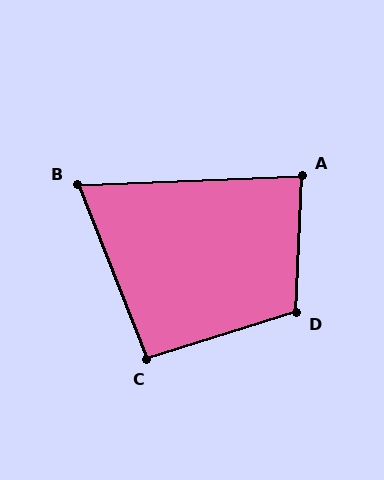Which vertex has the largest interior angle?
D, at approximately 109 degrees.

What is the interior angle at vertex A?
Approximately 86 degrees (approximately right).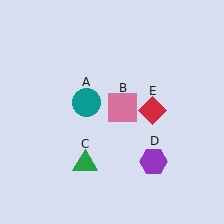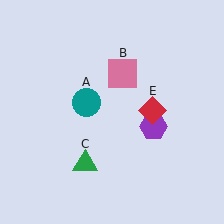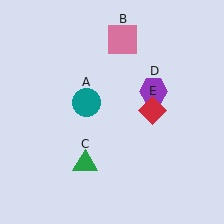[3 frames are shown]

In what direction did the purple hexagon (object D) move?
The purple hexagon (object D) moved up.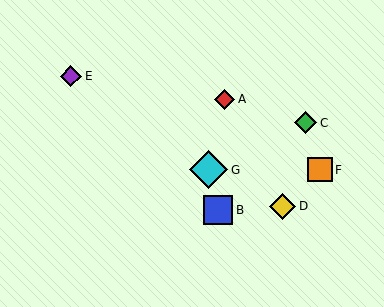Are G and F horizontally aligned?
Yes, both are at y≈170.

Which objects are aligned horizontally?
Objects F, G are aligned horizontally.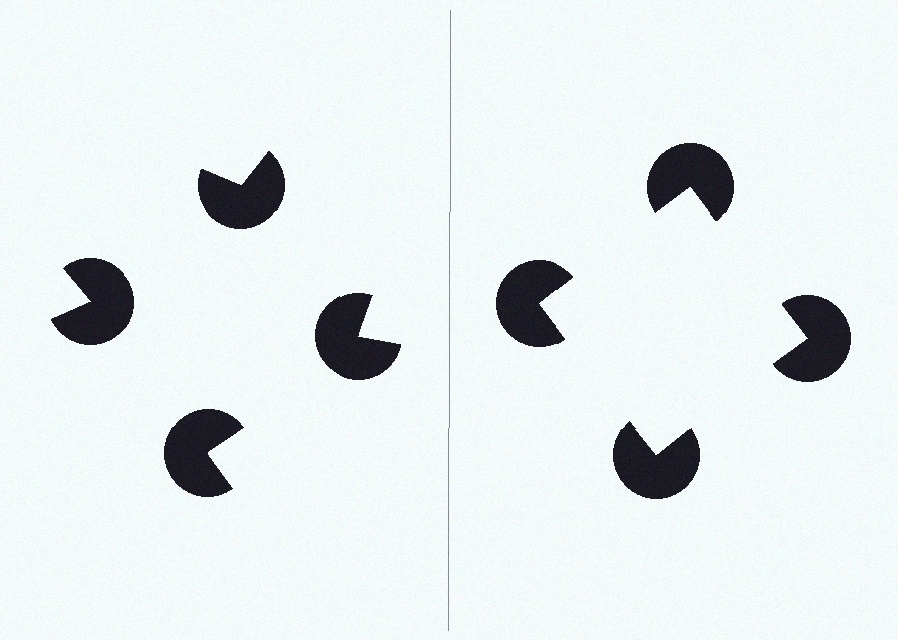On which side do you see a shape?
An illusory square appears on the right side. On the left side the wedge cuts are rotated, so no coherent shape forms.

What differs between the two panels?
The pac-man discs are positioned identically on both sides; only the wedge orientations differ. On the right they align to a square; on the left they are misaligned.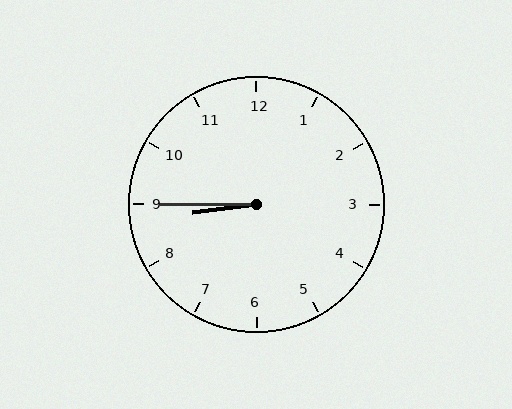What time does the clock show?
8:45.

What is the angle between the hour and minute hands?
Approximately 8 degrees.